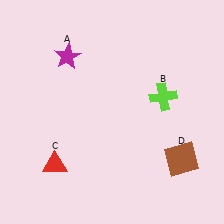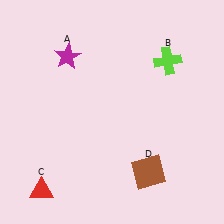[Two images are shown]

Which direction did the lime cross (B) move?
The lime cross (B) moved up.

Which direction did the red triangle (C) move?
The red triangle (C) moved down.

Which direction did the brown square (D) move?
The brown square (D) moved left.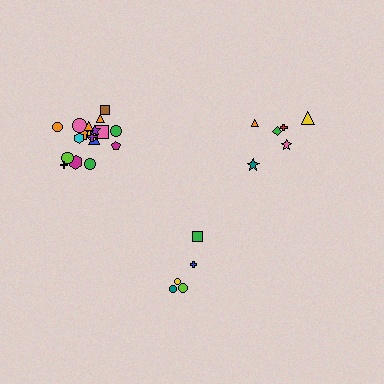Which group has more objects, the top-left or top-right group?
The top-left group.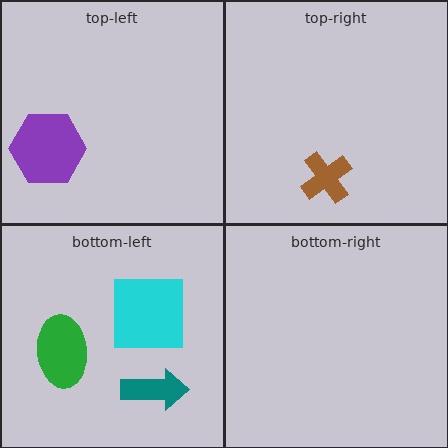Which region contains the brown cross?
The top-right region.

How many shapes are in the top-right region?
1.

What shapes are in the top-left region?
The purple hexagon.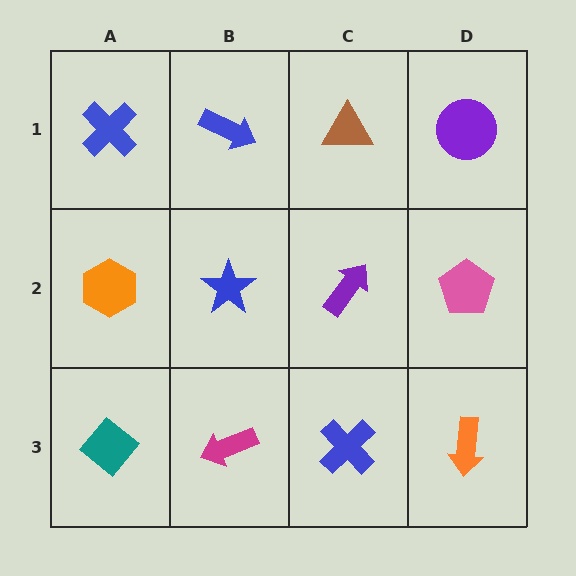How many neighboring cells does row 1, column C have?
3.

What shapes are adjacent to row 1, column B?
A blue star (row 2, column B), a blue cross (row 1, column A), a brown triangle (row 1, column C).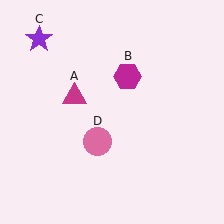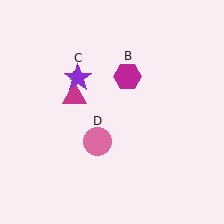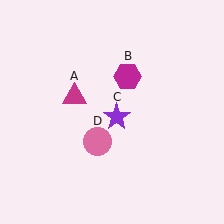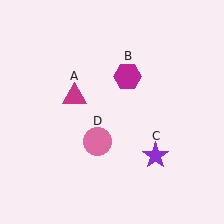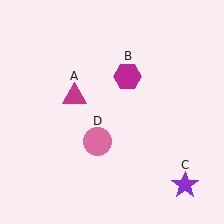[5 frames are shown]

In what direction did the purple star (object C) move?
The purple star (object C) moved down and to the right.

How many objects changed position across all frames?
1 object changed position: purple star (object C).